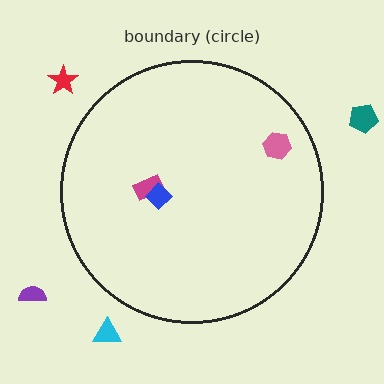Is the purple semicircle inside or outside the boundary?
Outside.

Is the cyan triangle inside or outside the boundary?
Outside.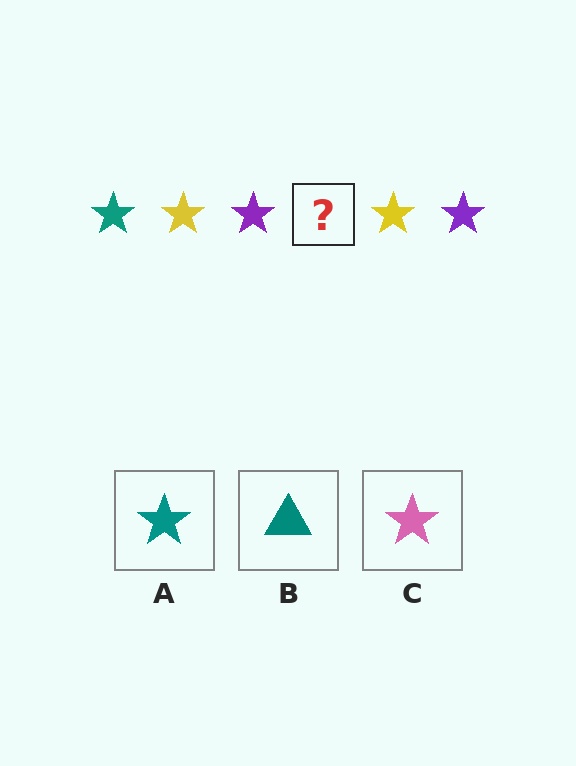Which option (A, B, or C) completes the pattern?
A.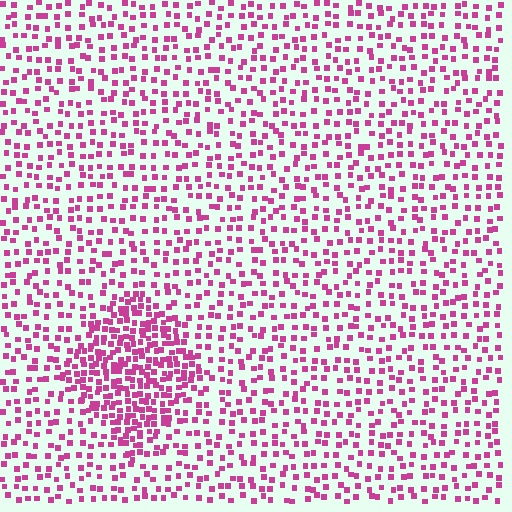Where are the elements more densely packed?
The elements are more densely packed inside the diamond boundary.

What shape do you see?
I see a diamond.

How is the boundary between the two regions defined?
The boundary is defined by a change in element density (approximately 2.2x ratio). All elements are the same color, size, and shape.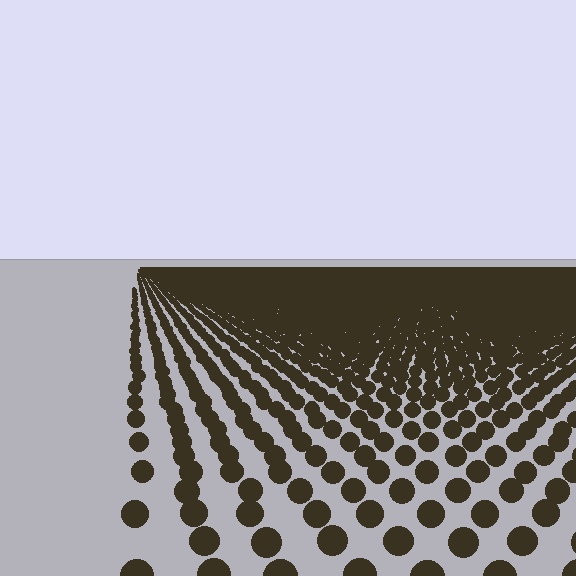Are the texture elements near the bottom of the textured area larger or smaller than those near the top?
Larger. Near the bottom, elements are closer to the viewer and appear at a bigger on-screen size.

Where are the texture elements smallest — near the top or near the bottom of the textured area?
Near the top.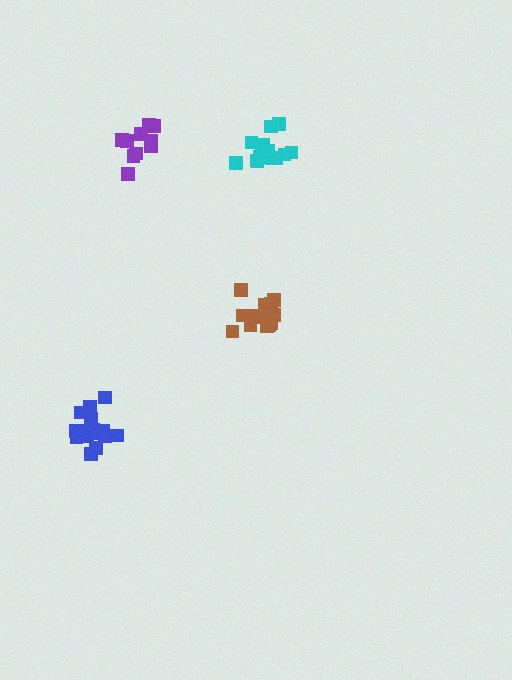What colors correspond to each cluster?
The clusters are colored: brown, purple, cyan, blue.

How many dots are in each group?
Group 1: 13 dots, Group 2: 10 dots, Group 3: 14 dots, Group 4: 15 dots (52 total).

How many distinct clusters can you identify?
There are 4 distinct clusters.